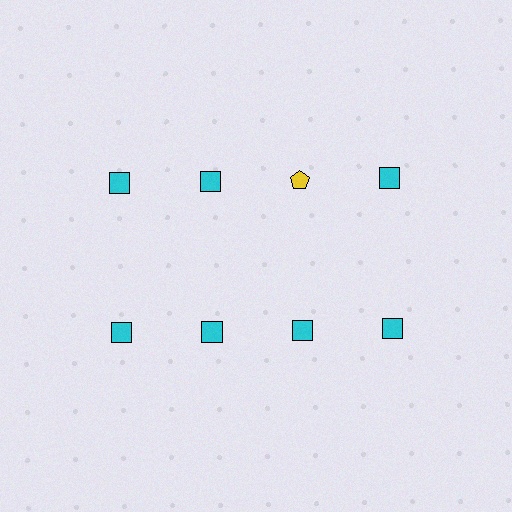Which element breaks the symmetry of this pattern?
The yellow pentagon in the top row, center column breaks the symmetry. All other shapes are cyan squares.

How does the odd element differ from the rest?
It differs in both color (yellow instead of cyan) and shape (pentagon instead of square).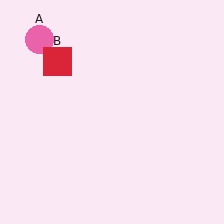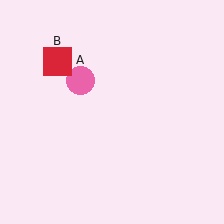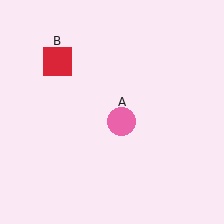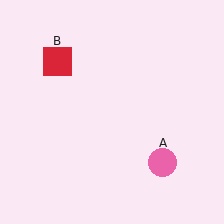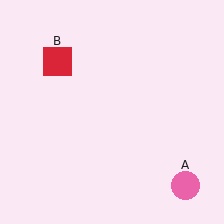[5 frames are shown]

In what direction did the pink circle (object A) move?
The pink circle (object A) moved down and to the right.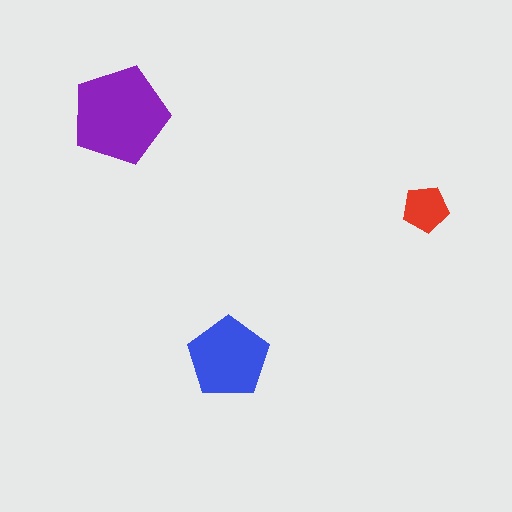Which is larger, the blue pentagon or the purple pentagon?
The purple one.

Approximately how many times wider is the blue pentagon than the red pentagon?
About 2 times wider.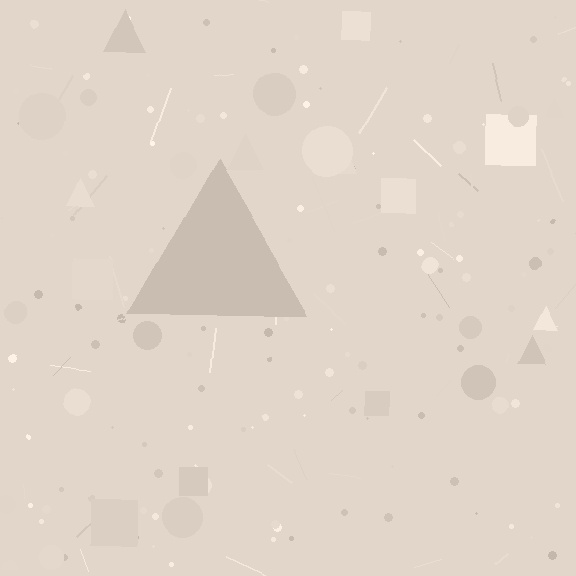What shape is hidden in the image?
A triangle is hidden in the image.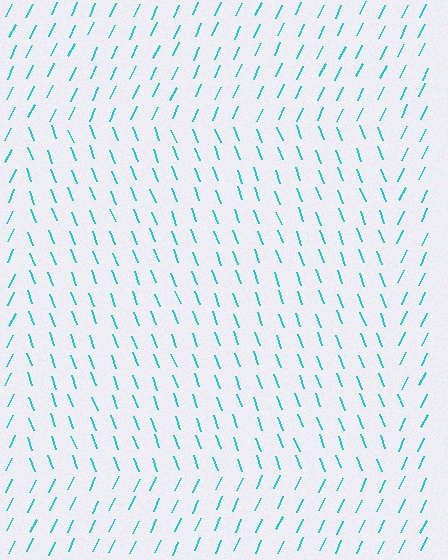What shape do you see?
I see a rectangle.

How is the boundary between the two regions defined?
The boundary is defined purely by a change in line orientation (approximately 45 degrees difference). All lines are the same color and thickness.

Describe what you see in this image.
The image is filled with small cyan line segments. A rectangle region in the image has lines oriented differently from the surrounding lines, creating a visible texture boundary.